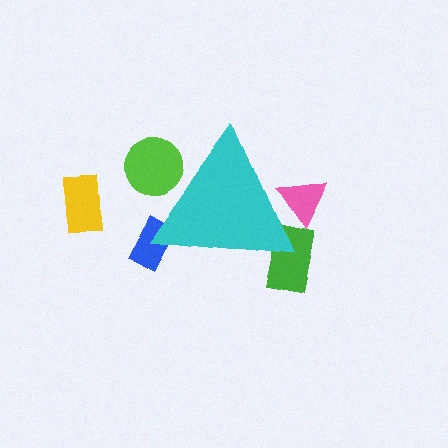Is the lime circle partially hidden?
Yes, the lime circle is partially hidden behind the cyan triangle.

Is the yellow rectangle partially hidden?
No, the yellow rectangle is fully visible.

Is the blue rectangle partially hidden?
Yes, the blue rectangle is partially hidden behind the cyan triangle.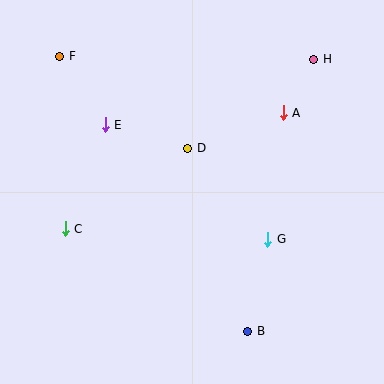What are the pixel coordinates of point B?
Point B is at (248, 331).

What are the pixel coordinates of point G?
Point G is at (268, 239).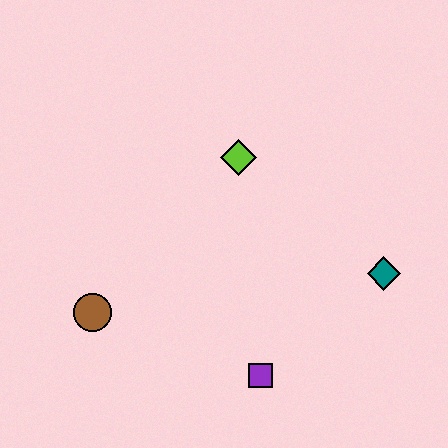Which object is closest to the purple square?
The teal diamond is closest to the purple square.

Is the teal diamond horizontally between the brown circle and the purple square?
No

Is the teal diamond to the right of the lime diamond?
Yes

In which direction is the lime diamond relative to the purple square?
The lime diamond is above the purple square.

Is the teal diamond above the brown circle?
Yes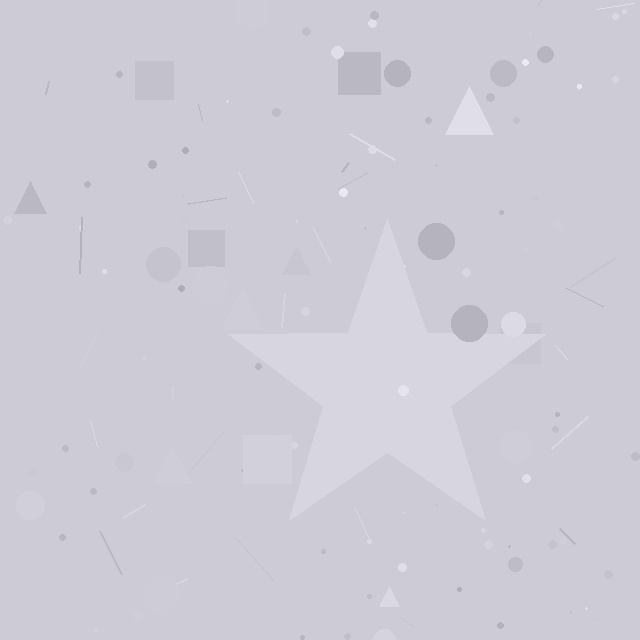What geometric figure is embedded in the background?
A star is embedded in the background.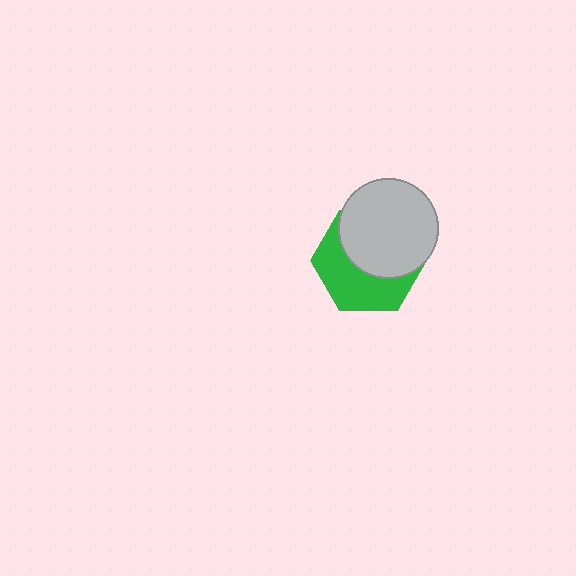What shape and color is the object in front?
The object in front is a light gray circle.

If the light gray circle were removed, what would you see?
You would see the complete green hexagon.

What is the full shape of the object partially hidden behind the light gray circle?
The partially hidden object is a green hexagon.